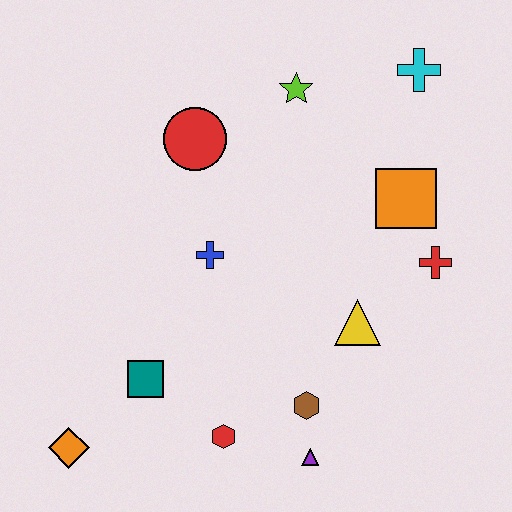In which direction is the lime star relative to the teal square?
The lime star is above the teal square.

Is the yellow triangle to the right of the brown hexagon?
Yes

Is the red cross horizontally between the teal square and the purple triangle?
No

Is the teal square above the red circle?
No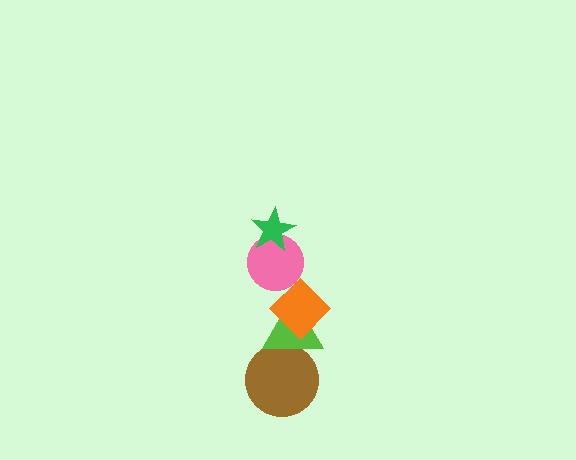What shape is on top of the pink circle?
The green star is on top of the pink circle.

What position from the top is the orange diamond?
The orange diamond is 3rd from the top.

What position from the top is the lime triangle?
The lime triangle is 4th from the top.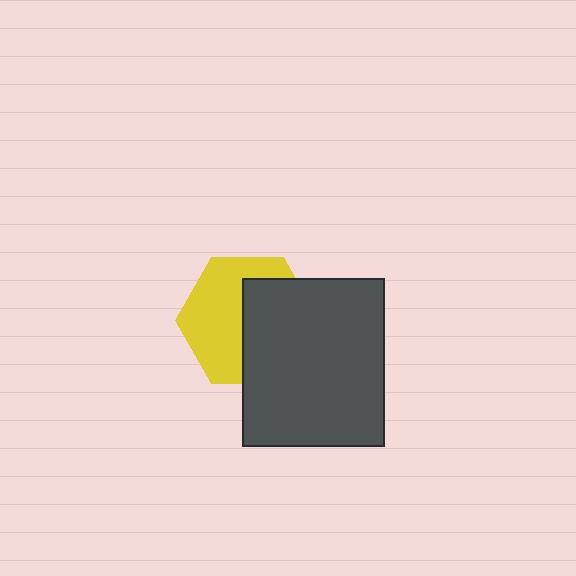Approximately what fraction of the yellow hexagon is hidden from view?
Roughly 48% of the yellow hexagon is hidden behind the dark gray rectangle.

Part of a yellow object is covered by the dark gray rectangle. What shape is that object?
It is a hexagon.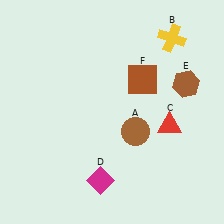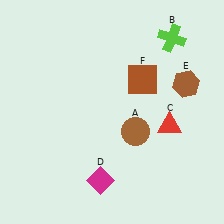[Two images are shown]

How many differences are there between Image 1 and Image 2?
There is 1 difference between the two images.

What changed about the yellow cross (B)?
In Image 1, B is yellow. In Image 2, it changed to lime.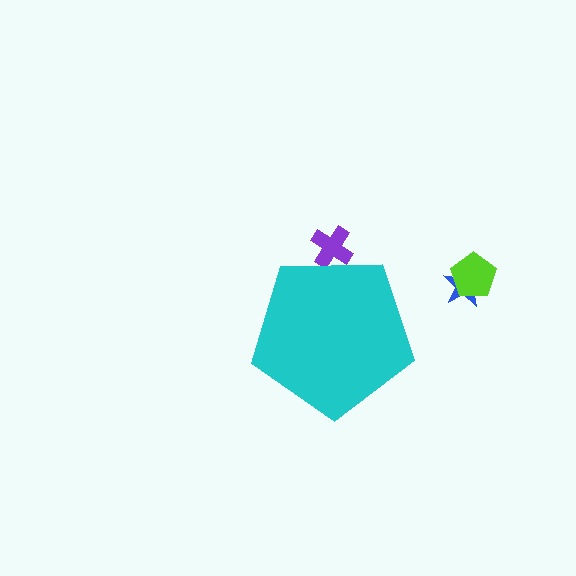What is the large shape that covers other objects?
A cyan pentagon.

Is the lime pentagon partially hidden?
No, the lime pentagon is fully visible.